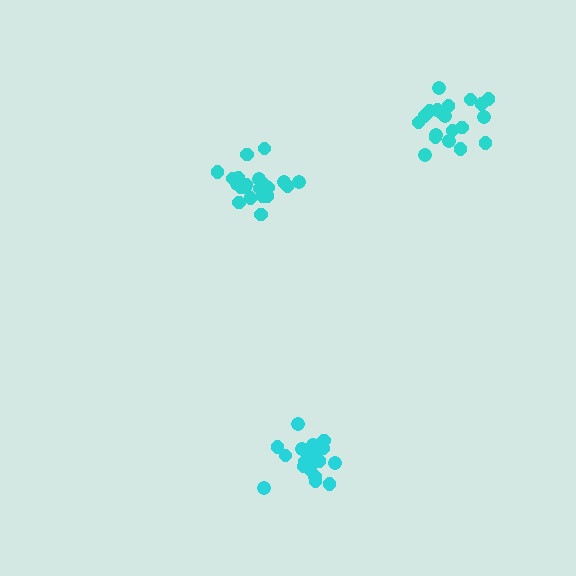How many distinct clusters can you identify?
There are 3 distinct clusters.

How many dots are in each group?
Group 1: 20 dots, Group 2: 21 dots, Group 3: 20 dots (61 total).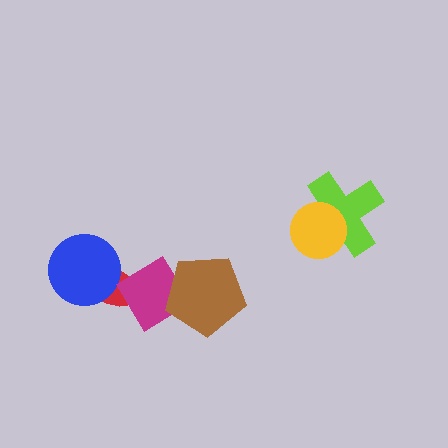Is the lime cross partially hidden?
Yes, it is partially covered by another shape.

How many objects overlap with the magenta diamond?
2 objects overlap with the magenta diamond.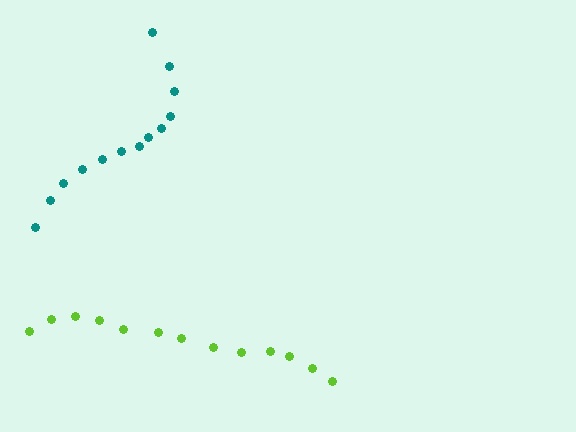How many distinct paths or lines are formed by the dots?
There are 2 distinct paths.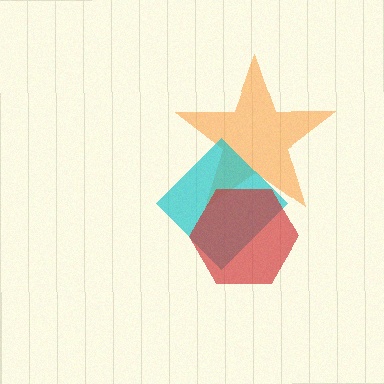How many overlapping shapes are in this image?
There are 3 overlapping shapes in the image.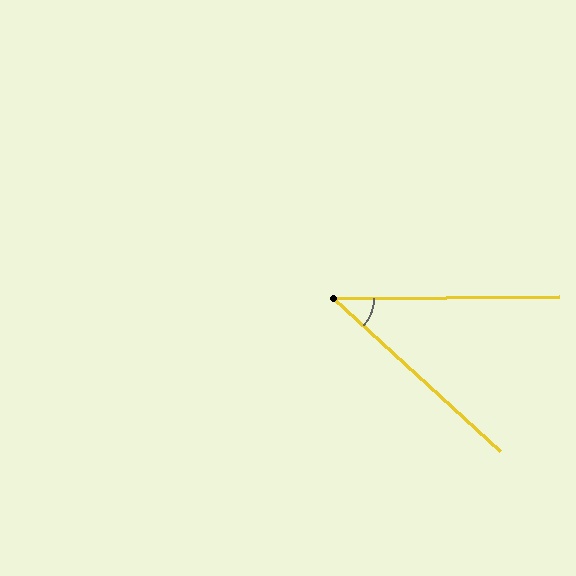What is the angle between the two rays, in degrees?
Approximately 43 degrees.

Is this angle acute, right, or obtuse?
It is acute.